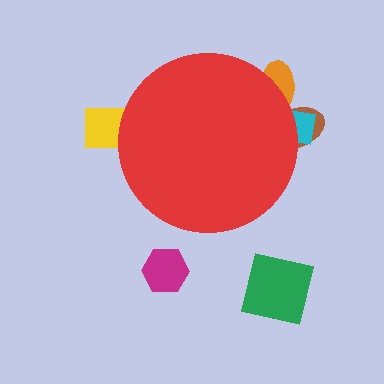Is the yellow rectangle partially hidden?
Yes, the yellow rectangle is partially hidden behind the red circle.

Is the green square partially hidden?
No, the green square is fully visible.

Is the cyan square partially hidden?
Yes, the cyan square is partially hidden behind the red circle.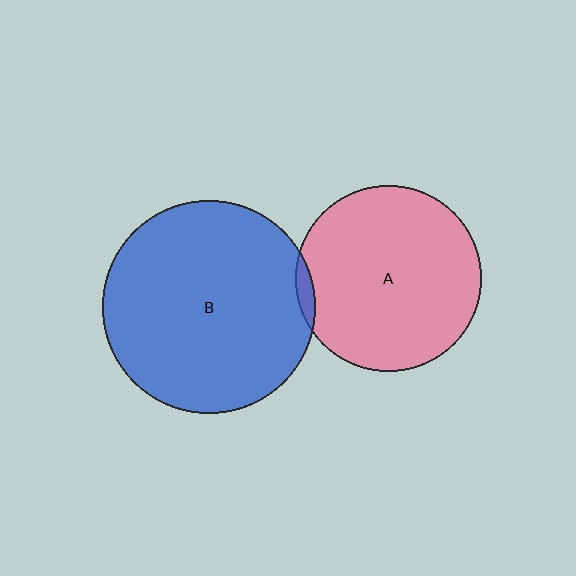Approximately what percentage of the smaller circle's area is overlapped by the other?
Approximately 5%.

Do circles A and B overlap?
Yes.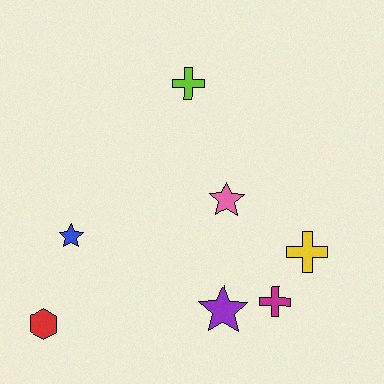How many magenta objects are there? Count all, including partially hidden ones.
There is 1 magenta object.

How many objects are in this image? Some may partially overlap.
There are 7 objects.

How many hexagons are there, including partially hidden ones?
There is 1 hexagon.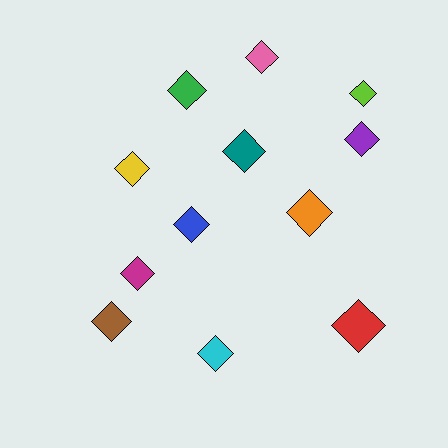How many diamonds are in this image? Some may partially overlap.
There are 12 diamonds.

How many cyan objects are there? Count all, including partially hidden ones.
There is 1 cyan object.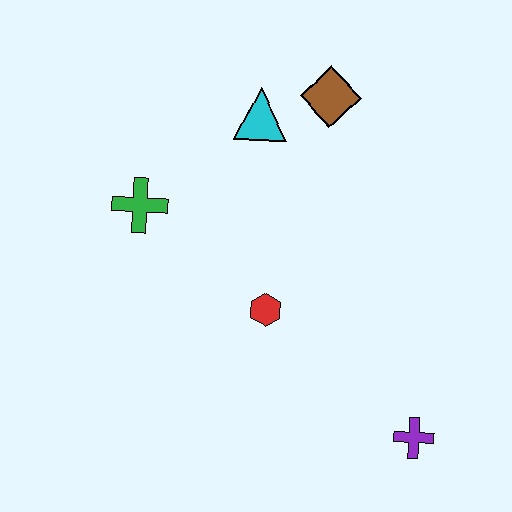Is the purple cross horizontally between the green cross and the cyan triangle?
No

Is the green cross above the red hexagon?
Yes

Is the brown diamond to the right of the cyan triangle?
Yes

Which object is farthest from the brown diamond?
The purple cross is farthest from the brown diamond.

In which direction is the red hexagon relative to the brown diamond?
The red hexagon is below the brown diamond.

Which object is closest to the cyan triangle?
The brown diamond is closest to the cyan triangle.